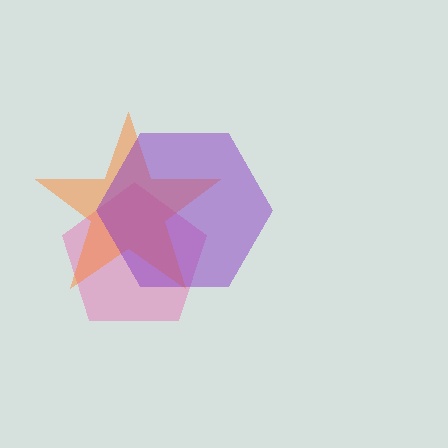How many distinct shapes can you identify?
There are 3 distinct shapes: a pink pentagon, an orange star, a purple hexagon.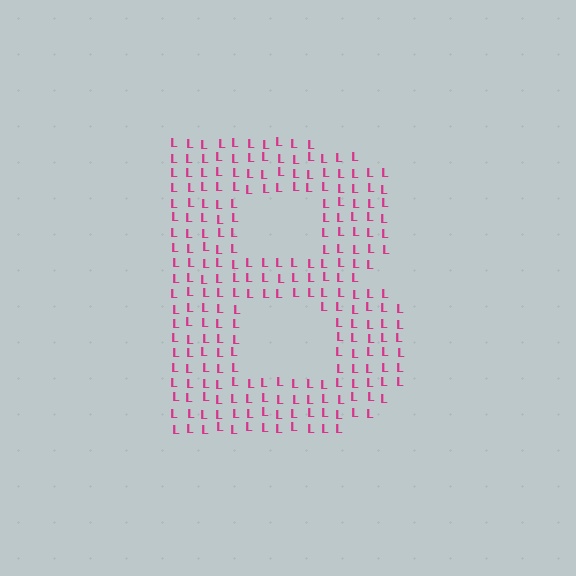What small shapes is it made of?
It is made of small letter L's.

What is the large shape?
The large shape is the letter B.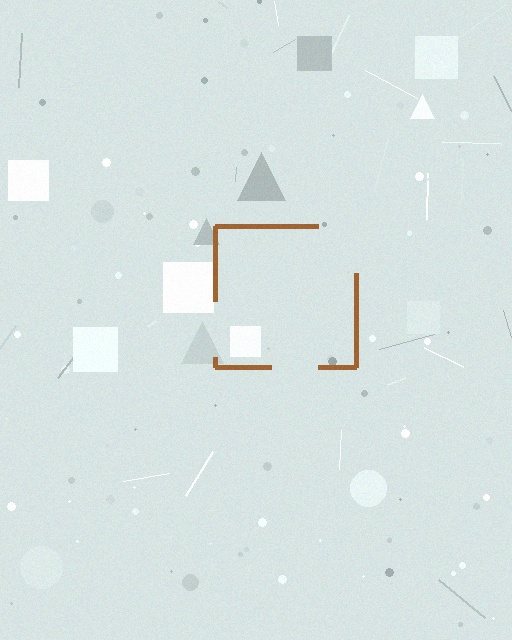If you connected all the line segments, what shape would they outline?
They would outline a square.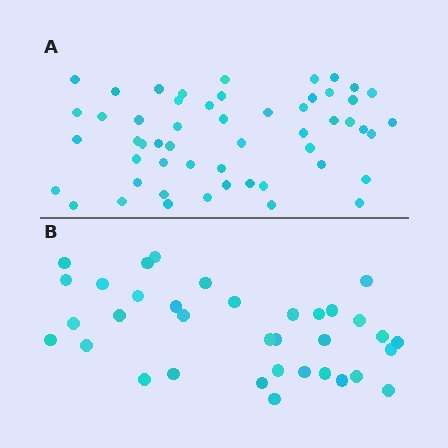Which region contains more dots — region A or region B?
Region A (the top region) has more dots.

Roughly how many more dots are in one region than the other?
Region A has approximately 20 more dots than region B.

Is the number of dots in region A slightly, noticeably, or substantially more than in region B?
Region A has substantially more. The ratio is roughly 1.5 to 1.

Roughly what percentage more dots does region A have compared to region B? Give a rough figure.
About 50% more.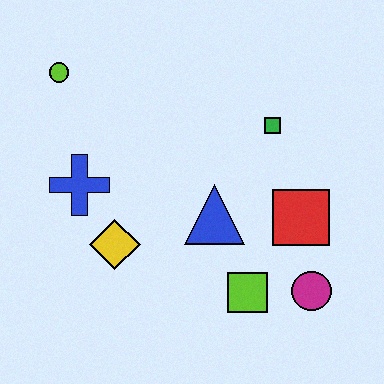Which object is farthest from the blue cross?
The magenta circle is farthest from the blue cross.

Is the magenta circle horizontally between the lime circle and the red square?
No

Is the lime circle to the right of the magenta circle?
No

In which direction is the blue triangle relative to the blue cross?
The blue triangle is to the right of the blue cross.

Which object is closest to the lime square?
The magenta circle is closest to the lime square.